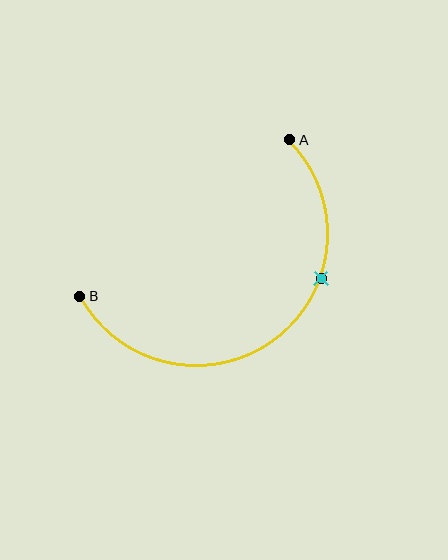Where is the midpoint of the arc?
The arc midpoint is the point on the curve farthest from the straight line joining A and B. It sits below and to the right of that line.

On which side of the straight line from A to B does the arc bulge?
The arc bulges below and to the right of the straight line connecting A and B.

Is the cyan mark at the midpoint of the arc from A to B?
No. The cyan mark lies on the arc but is closer to endpoint A. The arc midpoint would be at the point on the curve equidistant along the arc from both A and B.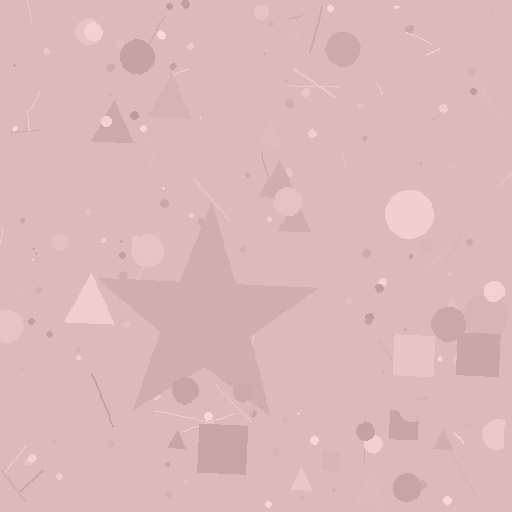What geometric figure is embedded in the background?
A star is embedded in the background.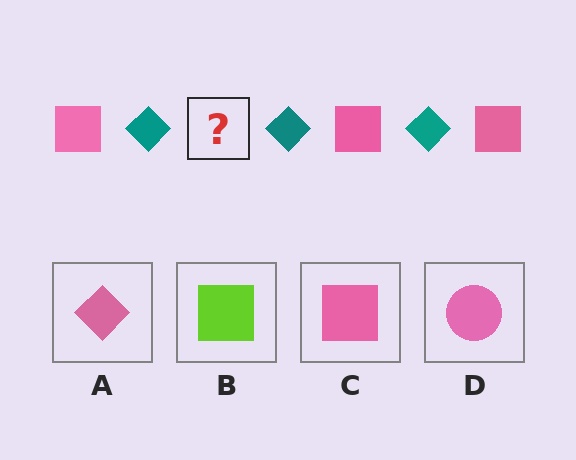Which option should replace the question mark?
Option C.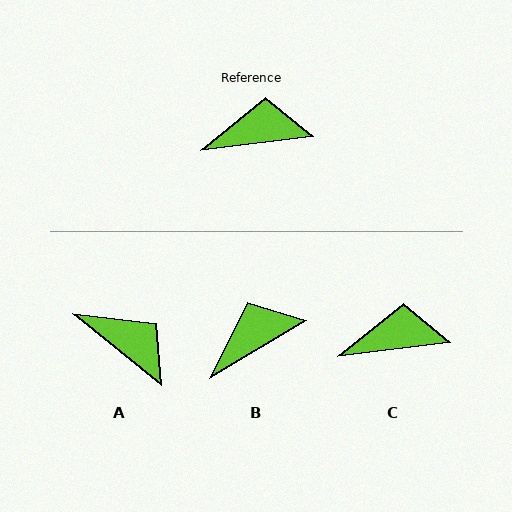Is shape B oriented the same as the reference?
No, it is off by about 24 degrees.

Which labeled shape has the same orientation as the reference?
C.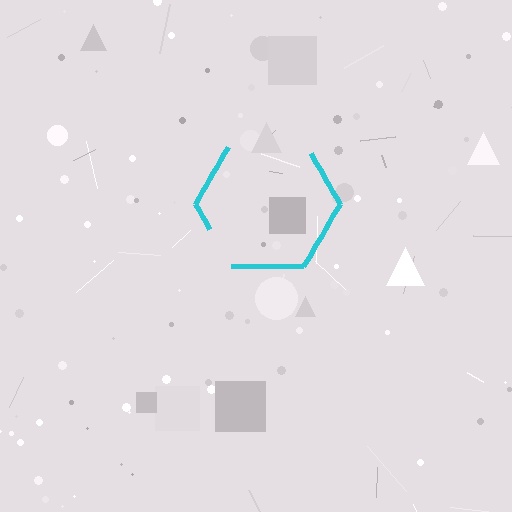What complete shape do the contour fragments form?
The contour fragments form a hexagon.